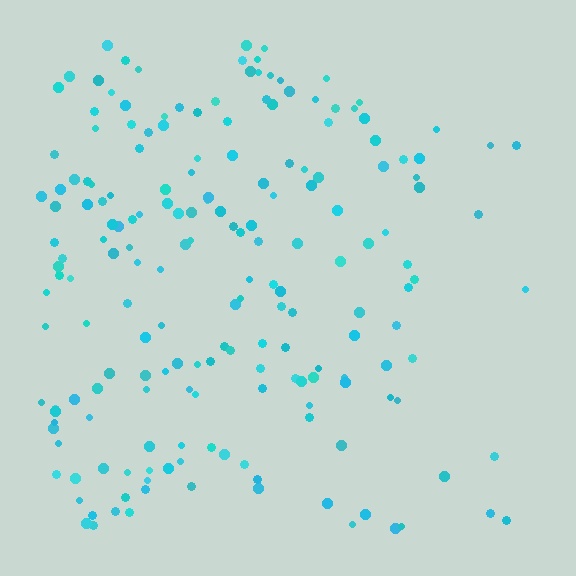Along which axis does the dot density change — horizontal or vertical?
Horizontal.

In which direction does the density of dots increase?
From right to left, with the left side densest.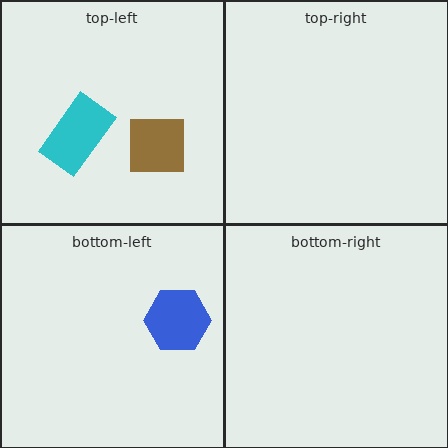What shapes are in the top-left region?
The brown square, the cyan rectangle.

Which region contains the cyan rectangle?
The top-left region.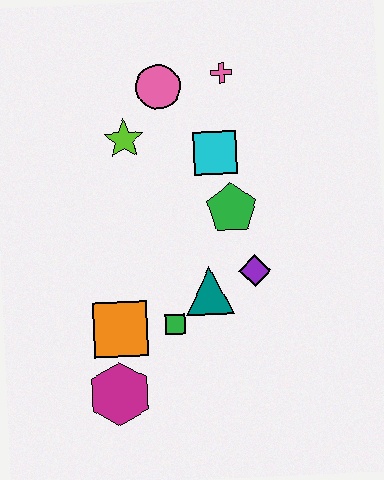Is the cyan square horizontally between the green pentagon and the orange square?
Yes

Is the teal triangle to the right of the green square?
Yes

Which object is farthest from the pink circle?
The magenta hexagon is farthest from the pink circle.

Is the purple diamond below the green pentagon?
Yes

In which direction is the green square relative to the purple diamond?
The green square is to the left of the purple diamond.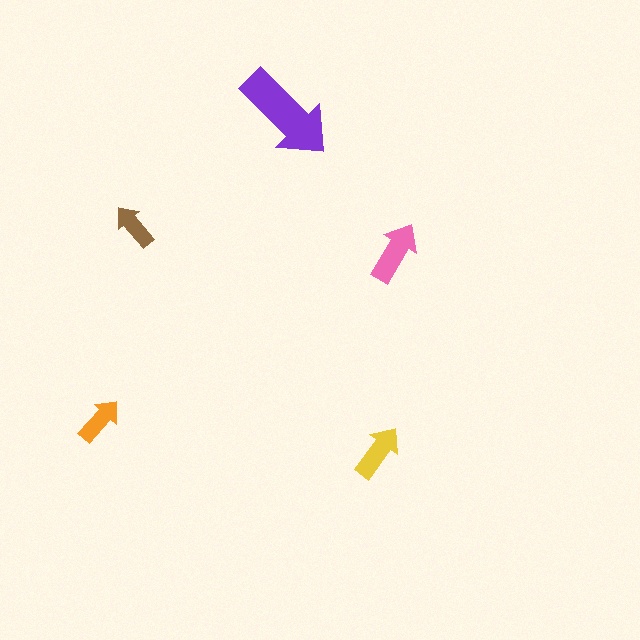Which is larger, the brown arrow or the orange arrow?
The orange one.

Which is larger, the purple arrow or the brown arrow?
The purple one.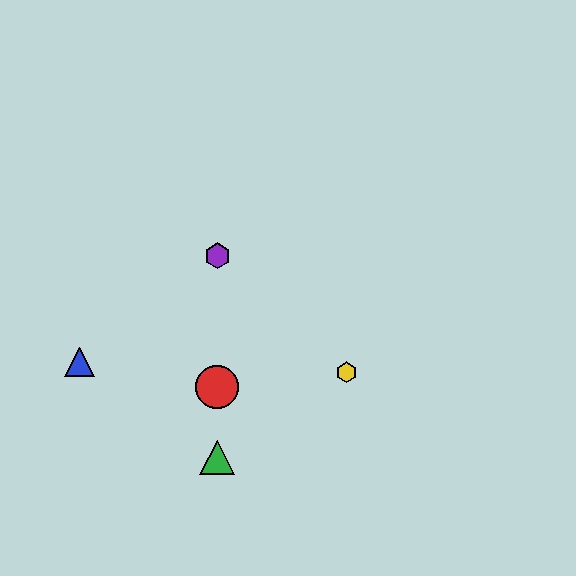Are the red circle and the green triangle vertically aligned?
Yes, both are at x≈217.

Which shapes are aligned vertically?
The red circle, the green triangle, the purple hexagon are aligned vertically.